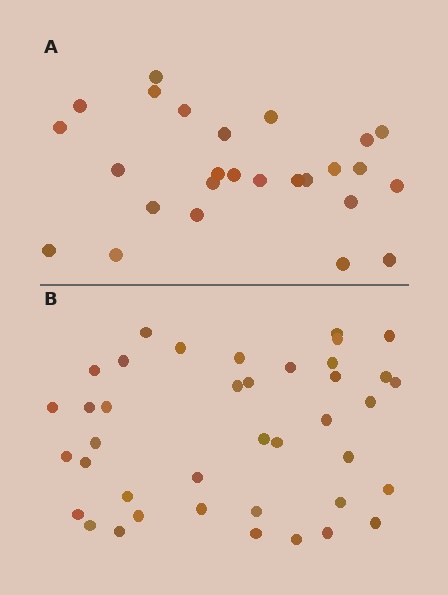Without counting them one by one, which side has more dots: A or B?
Region B (the bottom region) has more dots.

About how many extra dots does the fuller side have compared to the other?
Region B has approximately 15 more dots than region A.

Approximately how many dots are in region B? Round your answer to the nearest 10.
About 40 dots.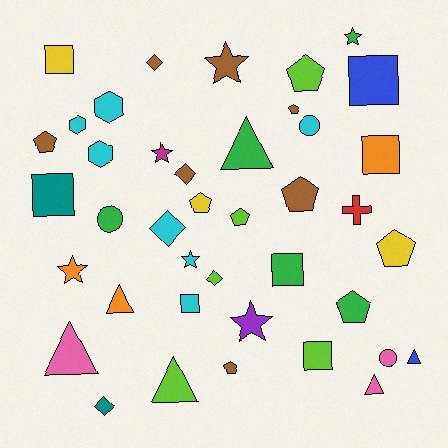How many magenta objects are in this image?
There is 1 magenta object.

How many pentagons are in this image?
There are 9 pentagons.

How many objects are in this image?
There are 40 objects.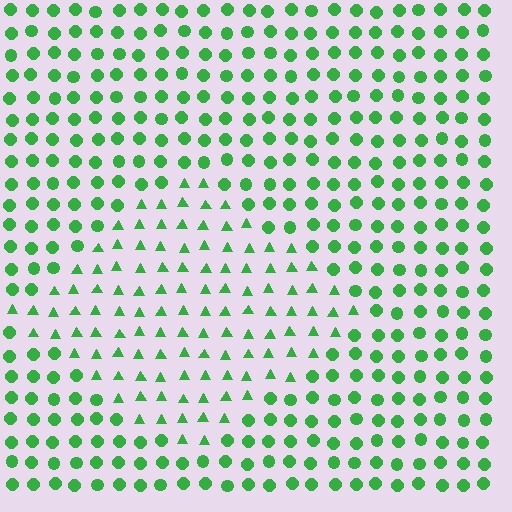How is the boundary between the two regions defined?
The boundary is defined by a change in element shape: triangles inside vs. circles outside. All elements share the same color and spacing.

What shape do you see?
I see a diamond.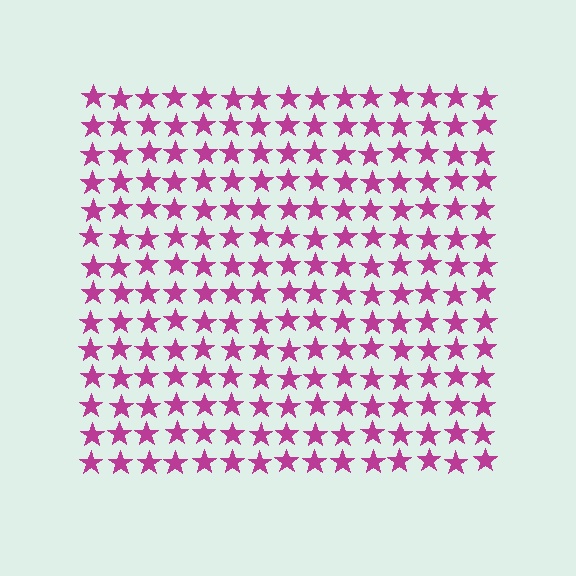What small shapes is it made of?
It is made of small stars.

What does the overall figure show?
The overall figure shows a square.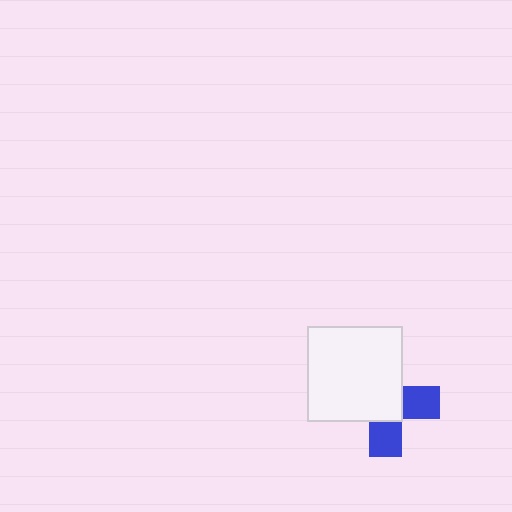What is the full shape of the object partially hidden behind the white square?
The partially hidden object is a blue cross.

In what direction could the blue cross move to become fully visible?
The blue cross could move toward the lower-right. That would shift it out from behind the white square entirely.